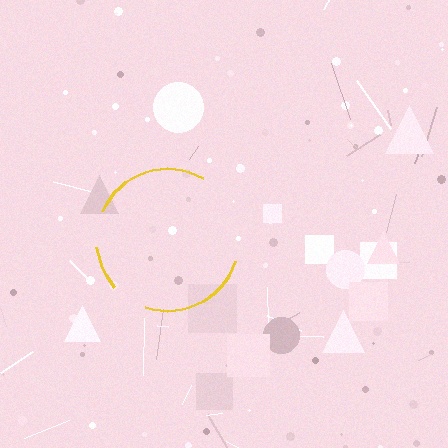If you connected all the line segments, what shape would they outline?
They would outline a circle.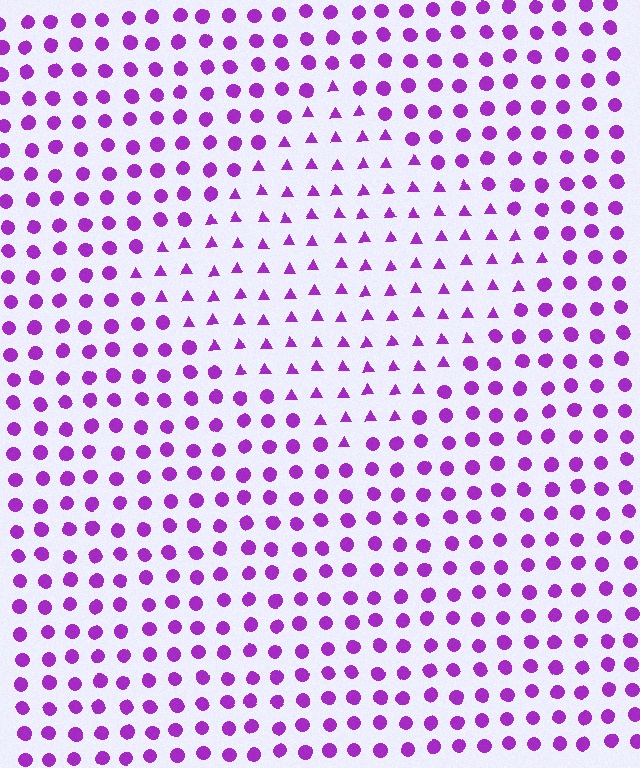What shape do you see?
I see a diamond.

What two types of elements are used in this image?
The image uses triangles inside the diamond region and circles outside it.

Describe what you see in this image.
The image is filled with small purple elements arranged in a uniform grid. A diamond-shaped region contains triangles, while the surrounding area contains circles. The boundary is defined purely by the change in element shape.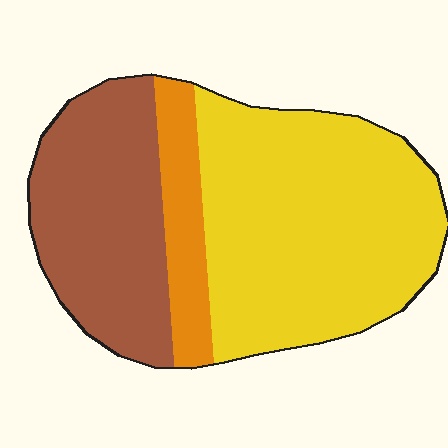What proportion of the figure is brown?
Brown covers 33% of the figure.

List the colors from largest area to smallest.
From largest to smallest: yellow, brown, orange.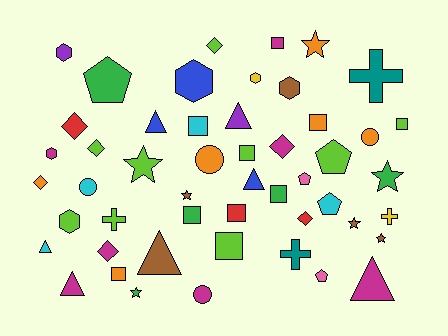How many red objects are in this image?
There are 3 red objects.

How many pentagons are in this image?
There are 5 pentagons.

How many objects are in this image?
There are 50 objects.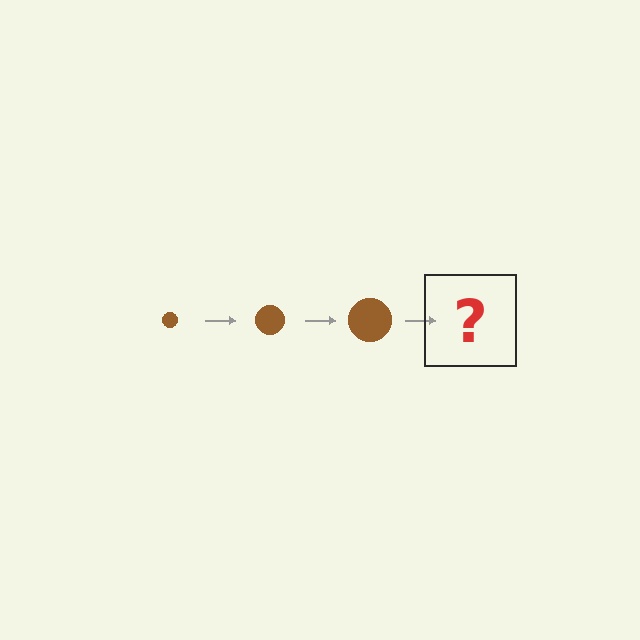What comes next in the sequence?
The next element should be a brown circle, larger than the previous one.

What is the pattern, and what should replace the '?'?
The pattern is that the circle gets progressively larger each step. The '?' should be a brown circle, larger than the previous one.